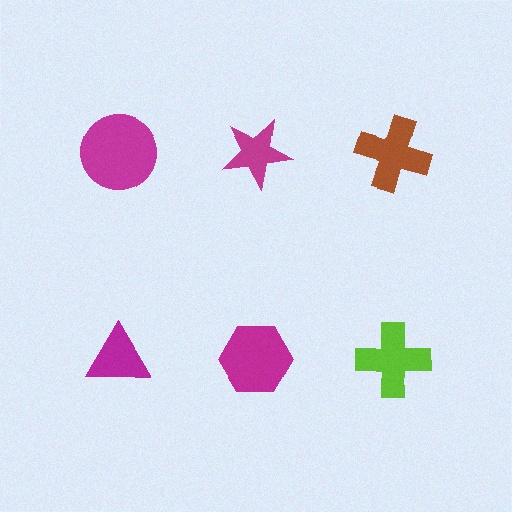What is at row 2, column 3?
A lime cross.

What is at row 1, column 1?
A magenta circle.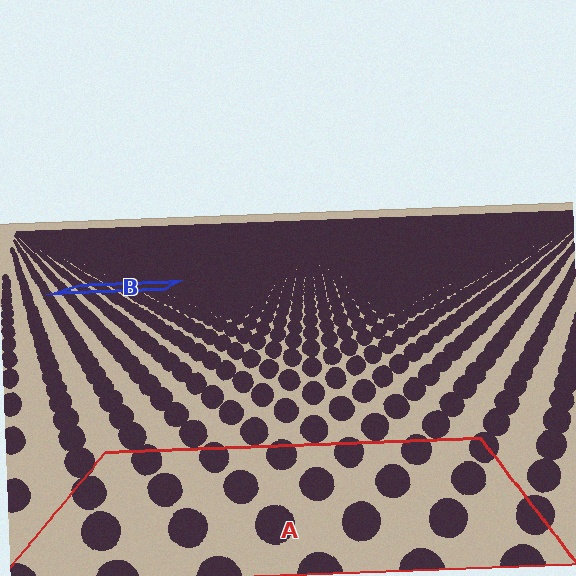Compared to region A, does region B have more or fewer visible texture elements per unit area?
Region B has more texture elements per unit area — they are packed more densely because it is farther away.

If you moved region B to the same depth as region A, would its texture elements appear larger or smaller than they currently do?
They would appear larger. At a closer depth, the same texture elements are projected at a bigger on-screen size.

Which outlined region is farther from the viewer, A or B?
Region B is farther from the viewer — the texture elements inside it appear smaller and more densely packed.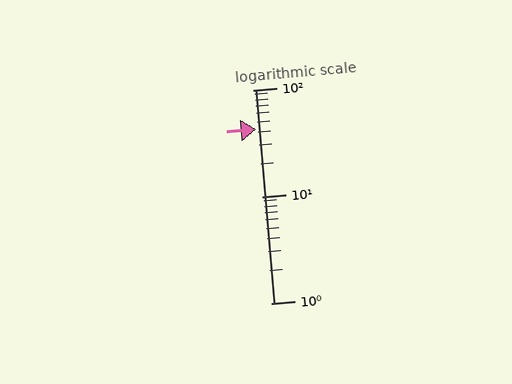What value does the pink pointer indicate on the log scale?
The pointer indicates approximately 43.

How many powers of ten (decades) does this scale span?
The scale spans 2 decades, from 1 to 100.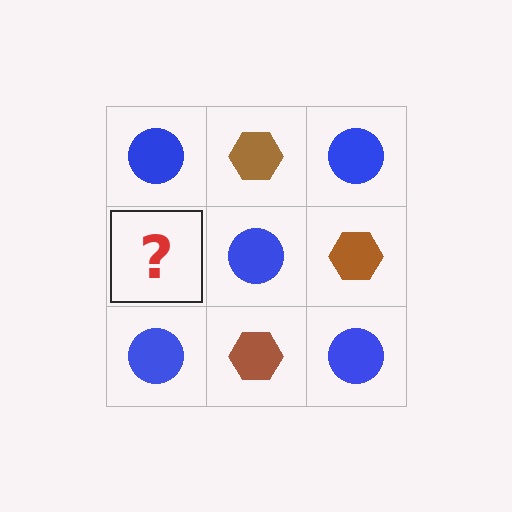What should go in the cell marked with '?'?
The missing cell should contain a brown hexagon.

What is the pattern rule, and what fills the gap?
The rule is that it alternates blue circle and brown hexagon in a checkerboard pattern. The gap should be filled with a brown hexagon.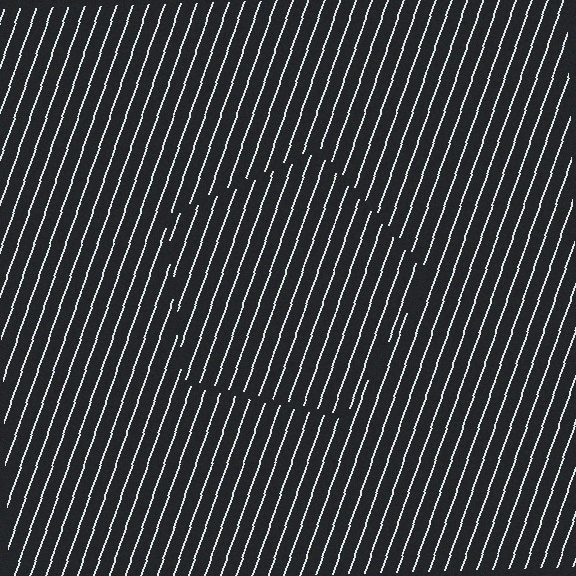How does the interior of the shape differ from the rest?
The interior of the shape contains the same grating, shifted by half a period — the contour is defined by the phase discontinuity where line-ends from the inner and outer gratings abut.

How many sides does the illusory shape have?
5 sides — the line-ends trace a pentagon.